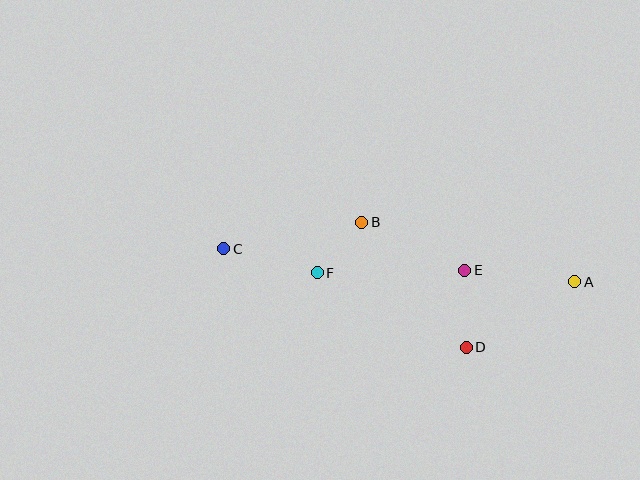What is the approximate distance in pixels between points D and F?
The distance between D and F is approximately 167 pixels.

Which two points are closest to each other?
Points B and F are closest to each other.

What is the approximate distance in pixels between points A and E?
The distance between A and E is approximately 110 pixels.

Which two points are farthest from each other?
Points A and C are farthest from each other.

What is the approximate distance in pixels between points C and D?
The distance between C and D is approximately 262 pixels.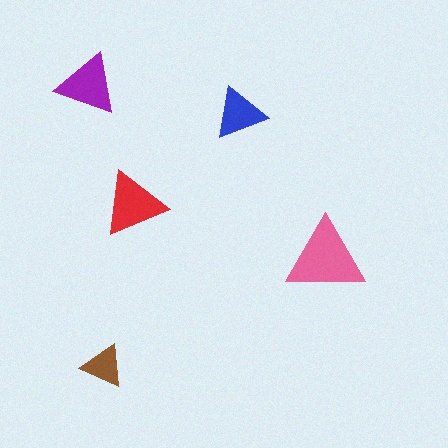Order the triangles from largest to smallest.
the pink one, the red one, the purple one, the blue one, the brown one.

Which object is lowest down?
The brown triangle is bottommost.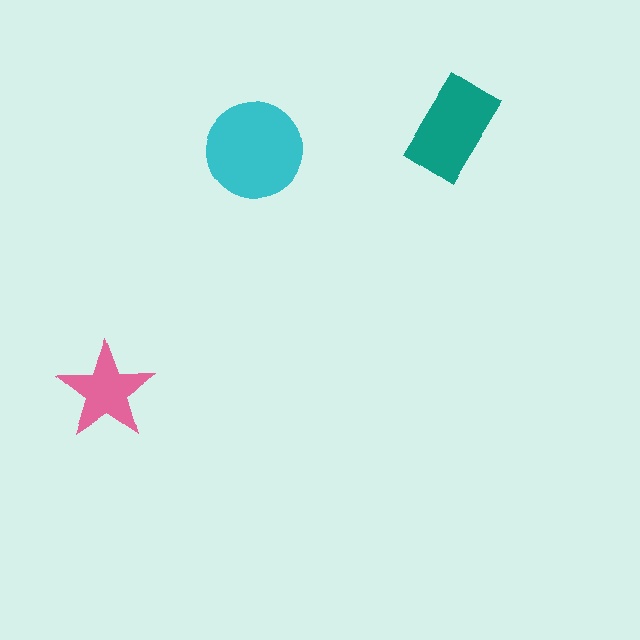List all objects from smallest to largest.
The pink star, the teal rectangle, the cyan circle.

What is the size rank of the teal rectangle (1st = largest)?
2nd.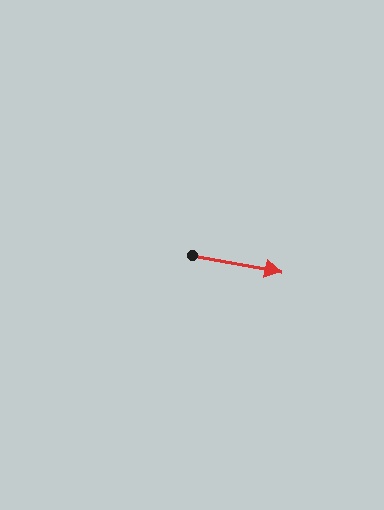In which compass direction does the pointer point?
East.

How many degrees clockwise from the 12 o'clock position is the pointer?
Approximately 101 degrees.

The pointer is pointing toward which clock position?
Roughly 3 o'clock.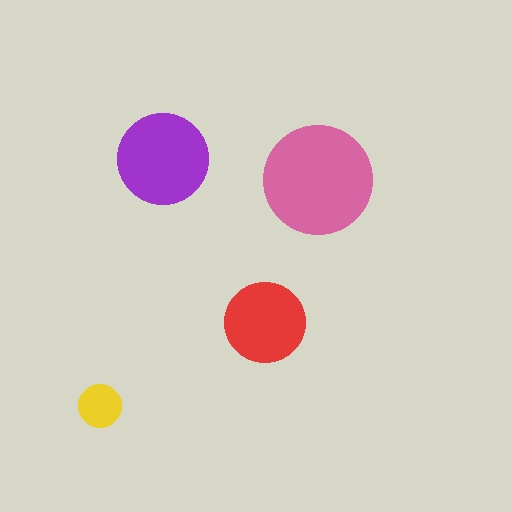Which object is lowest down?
The yellow circle is bottommost.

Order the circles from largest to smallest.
the pink one, the purple one, the red one, the yellow one.